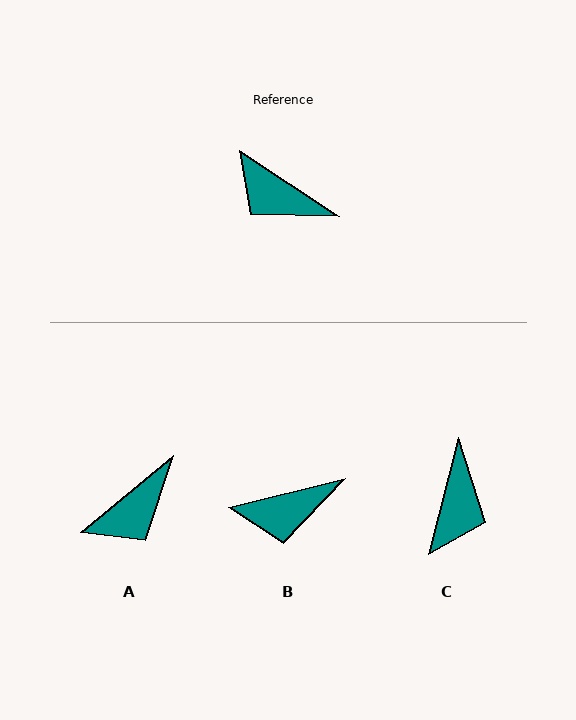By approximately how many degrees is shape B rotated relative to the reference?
Approximately 47 degrees counter-clockwise.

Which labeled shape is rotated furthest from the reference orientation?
C, about 109 degrees away.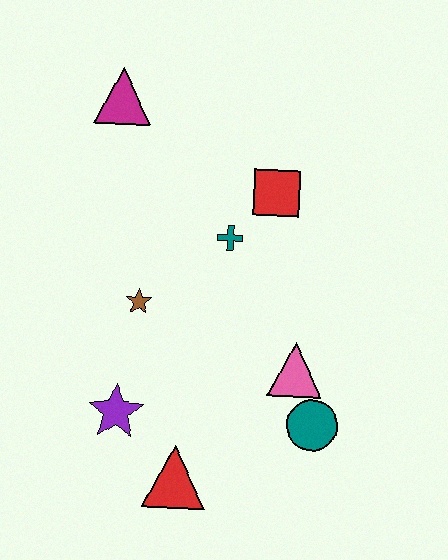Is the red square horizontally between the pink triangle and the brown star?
Yes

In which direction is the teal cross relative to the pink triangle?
The teal cross is above the pink triangle.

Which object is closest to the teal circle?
The pink triangle is closest to the teal circle.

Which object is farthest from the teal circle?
The magenta triangle is farthest from the teal circle.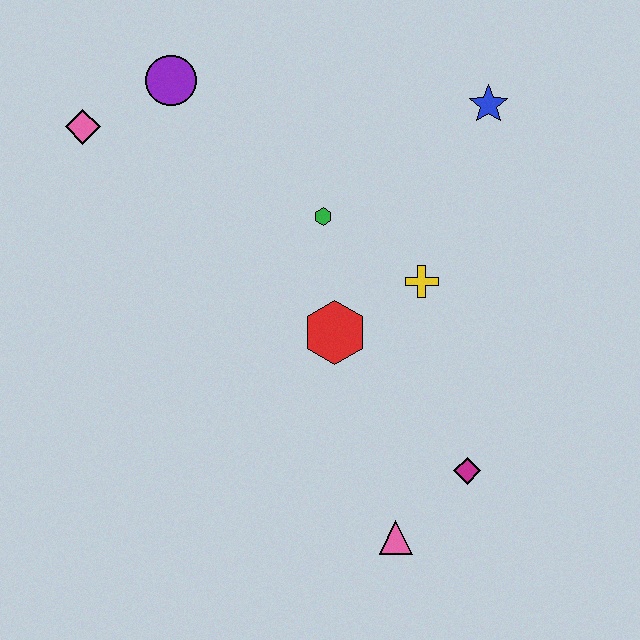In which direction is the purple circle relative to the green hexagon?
The purple circle is to the left of the green hexagon.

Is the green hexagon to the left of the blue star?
Yes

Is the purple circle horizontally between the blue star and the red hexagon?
No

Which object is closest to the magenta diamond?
The pink triangle is closest to the magenta diamond.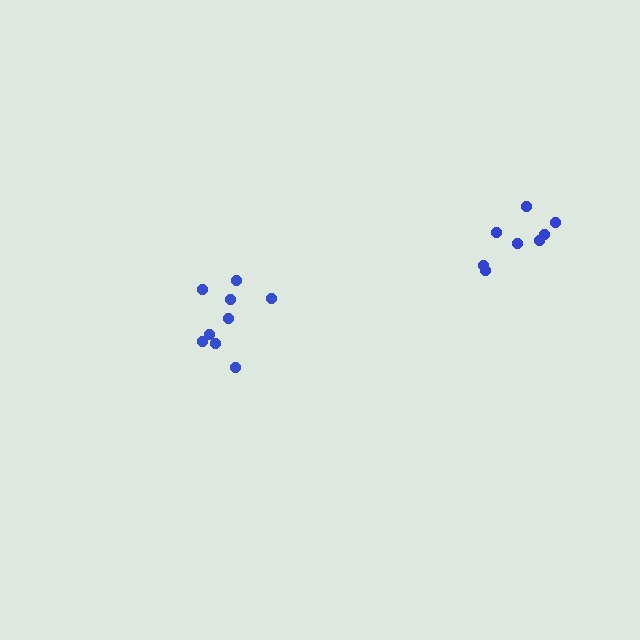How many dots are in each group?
Group 1: 8 dots, Group 2: 9 dots (17 total).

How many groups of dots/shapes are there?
There are 2 groups.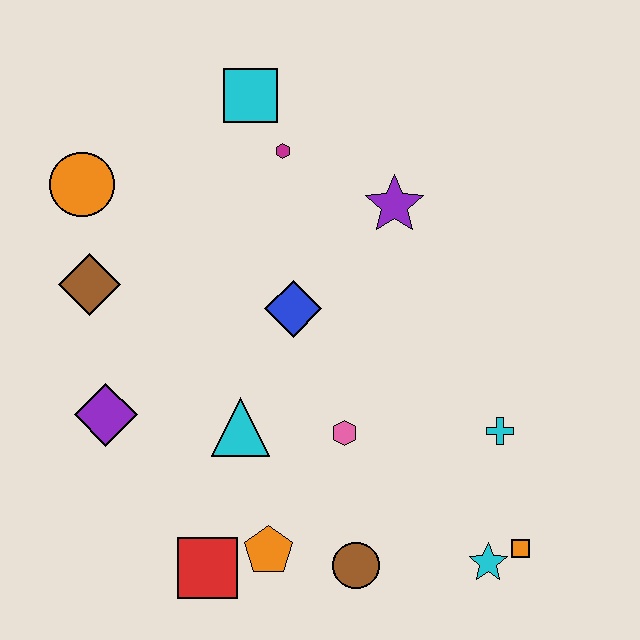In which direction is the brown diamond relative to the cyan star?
The brown diamond is to the left of the cyan star.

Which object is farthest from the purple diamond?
The orange square is farthest from the purple diamond.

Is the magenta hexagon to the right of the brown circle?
No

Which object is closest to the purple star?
The magenta hexagon is closest to the purple star.